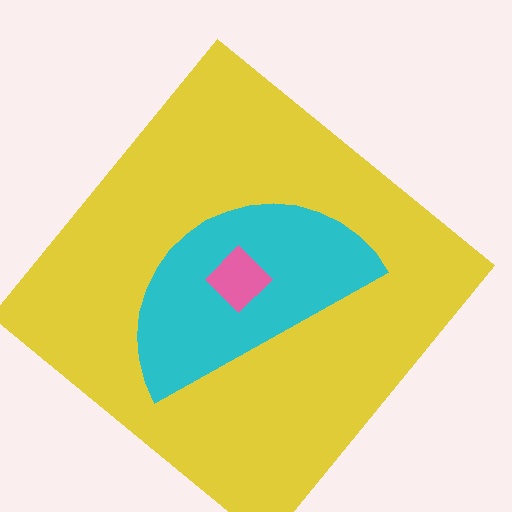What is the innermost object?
The pink diamond.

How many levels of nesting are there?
3.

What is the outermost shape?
The yellow diamond.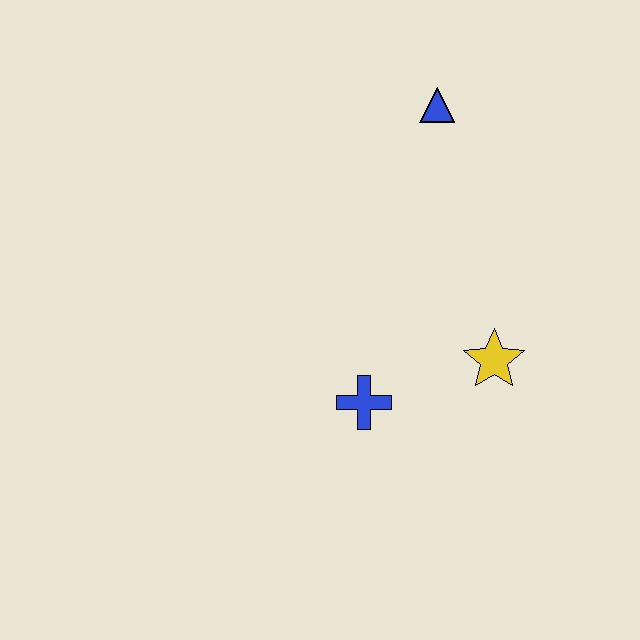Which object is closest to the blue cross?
The yellow star is closest to the blue cross.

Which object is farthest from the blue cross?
The blue triangle is farthest from the blue cross.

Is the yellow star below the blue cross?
No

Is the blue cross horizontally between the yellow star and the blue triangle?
No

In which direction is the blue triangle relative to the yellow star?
The blue triangle is above the yellow star.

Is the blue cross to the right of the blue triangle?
No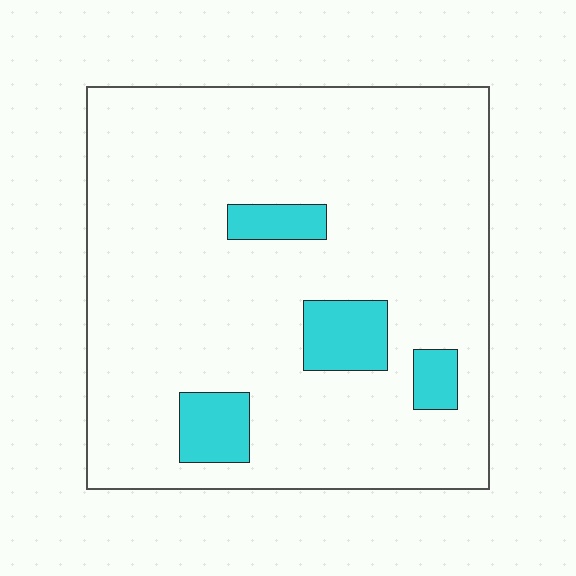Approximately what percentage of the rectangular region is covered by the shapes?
Approximately 10%.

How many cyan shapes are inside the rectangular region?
4.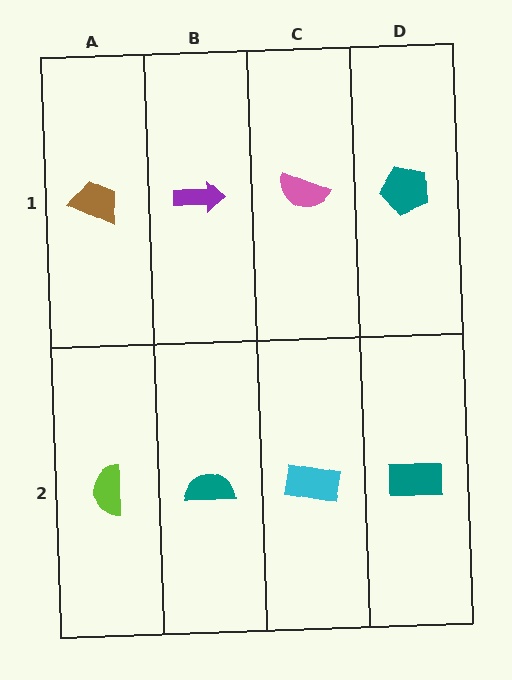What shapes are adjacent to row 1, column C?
A cyan rectangle (row 2, column C), a purple arrow (row 1, column B), a teal pentagon (row 1, column D).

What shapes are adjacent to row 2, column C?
A pink semicircle (row 1, column C), a teal semicircle (row 2, column B), a teal rectangle (row 2, column D).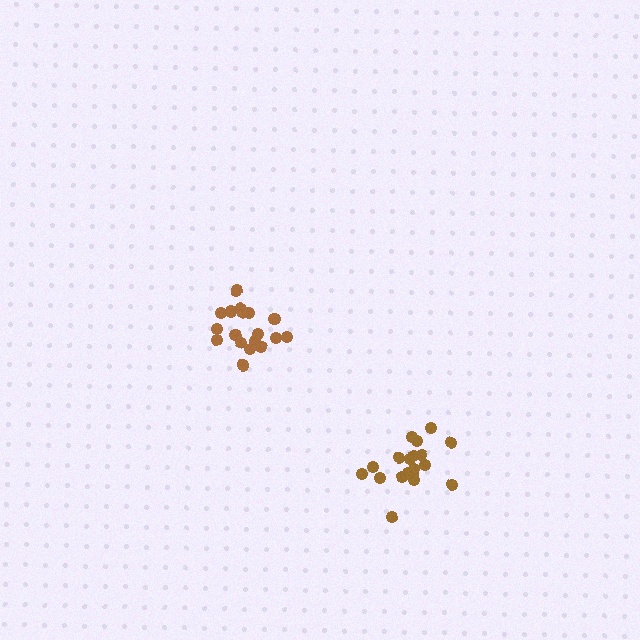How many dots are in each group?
Group 1: 18 dots, Group 2: 20 dots (38 total).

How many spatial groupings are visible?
There are 2 spatial groupings.